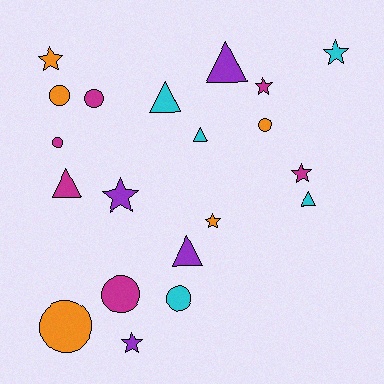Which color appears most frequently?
Magenta, with 6 objects.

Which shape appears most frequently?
Circle, with 7 objects.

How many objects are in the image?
There are 20 objects.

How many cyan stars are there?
There is 1 cyan star.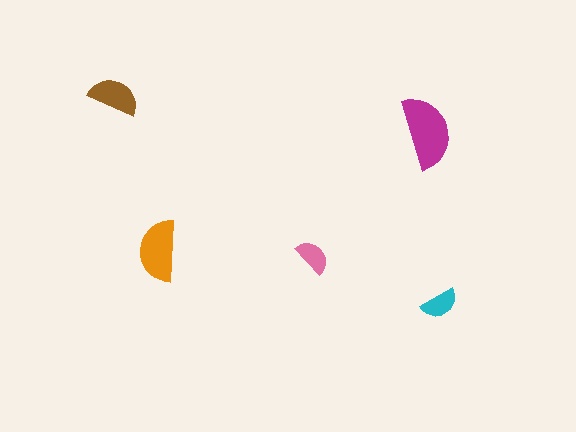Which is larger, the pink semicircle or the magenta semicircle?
The magenta one.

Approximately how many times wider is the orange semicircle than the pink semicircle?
About 1.5 times wider.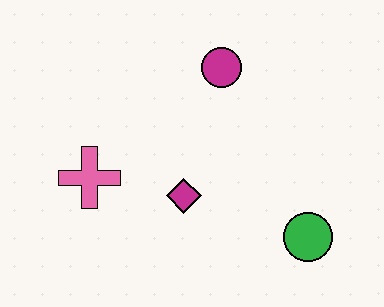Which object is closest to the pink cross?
The magenta diamond is closest to the pink cross.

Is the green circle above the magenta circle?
No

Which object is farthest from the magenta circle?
The green circle is farthest from the magenta circle.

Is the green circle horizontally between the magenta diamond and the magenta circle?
No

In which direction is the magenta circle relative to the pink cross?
The magenta circle is to the right of the pink cross.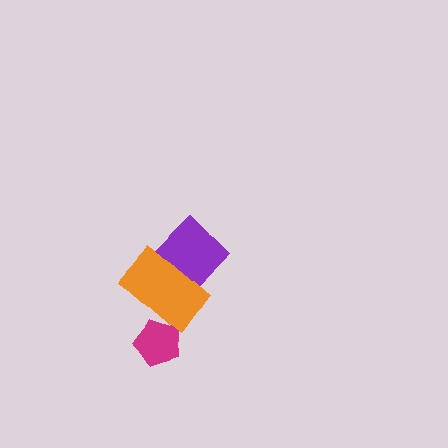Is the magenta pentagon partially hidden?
Yes, it is partially covered by another shape.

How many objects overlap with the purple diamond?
1 object overlaps with the purple diamond.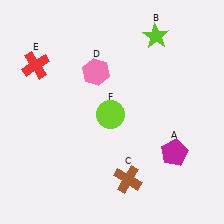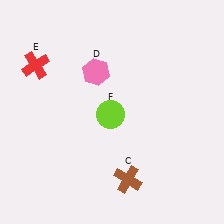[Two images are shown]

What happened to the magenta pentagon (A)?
The magenta pentagon (A) was removed in Image 2. It was in the bottom-right area of Image 1.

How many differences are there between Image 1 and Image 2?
There are 2 differences between the two images.